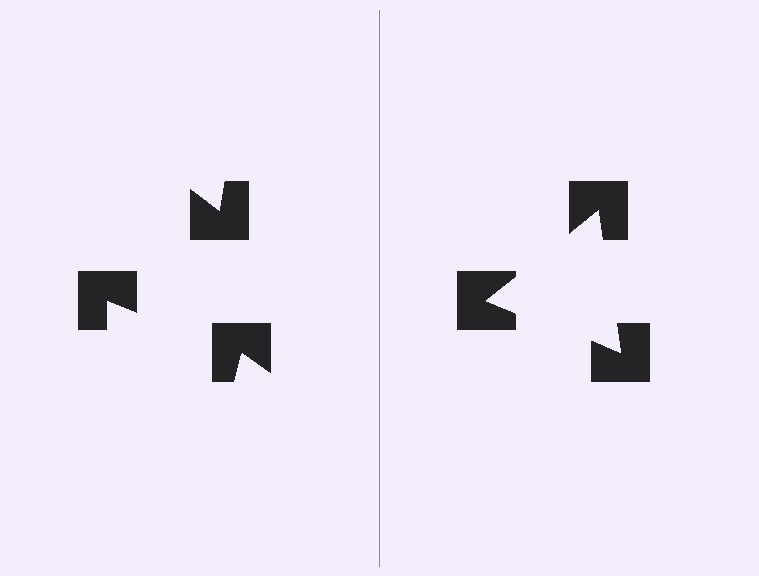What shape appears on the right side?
An illusory triangle.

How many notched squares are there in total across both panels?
6 — 3 on each side.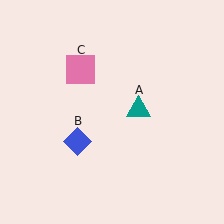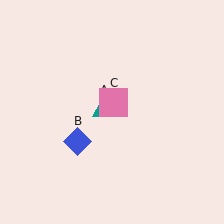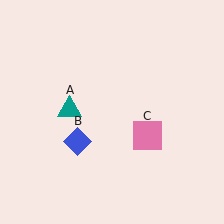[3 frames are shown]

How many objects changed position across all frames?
2 objects changed position: teal triangle (object A), pink square (object C).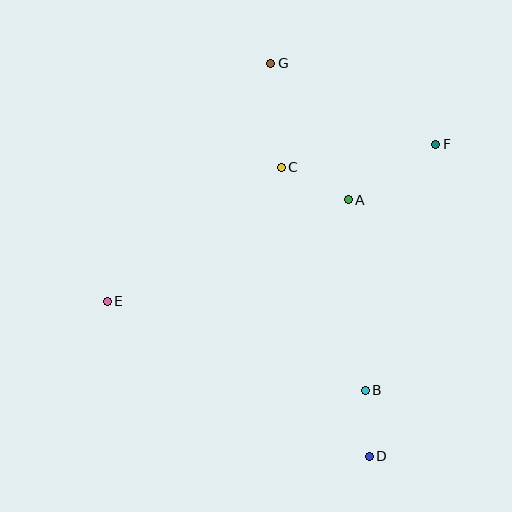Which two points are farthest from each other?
Points D and G are farthest from each other.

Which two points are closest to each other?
Points B and D are closest to each other.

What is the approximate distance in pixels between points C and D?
The distance between C and D is approximately 302 pixels.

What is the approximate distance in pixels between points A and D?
The distance between A and D is approximately 257 pixels.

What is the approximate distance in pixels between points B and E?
The distance between B and E is approximately 273 pixels.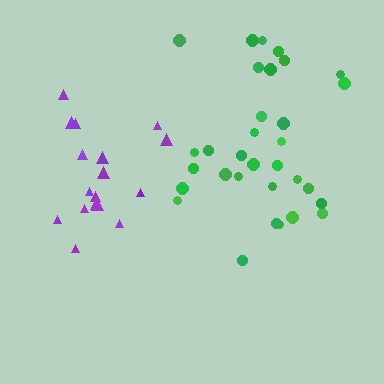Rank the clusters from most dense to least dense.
green, purple.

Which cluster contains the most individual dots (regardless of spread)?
Green (32).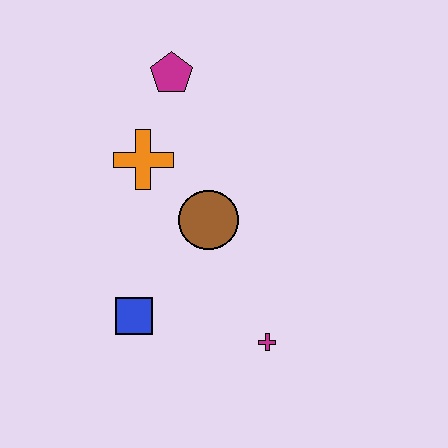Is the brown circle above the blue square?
Yes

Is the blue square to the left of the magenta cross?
Yes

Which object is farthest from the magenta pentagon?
The magenta cross is farthest from the magenta pentagon.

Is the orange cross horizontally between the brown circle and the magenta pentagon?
No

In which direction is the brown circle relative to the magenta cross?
The brown circle is above the magenta cross.